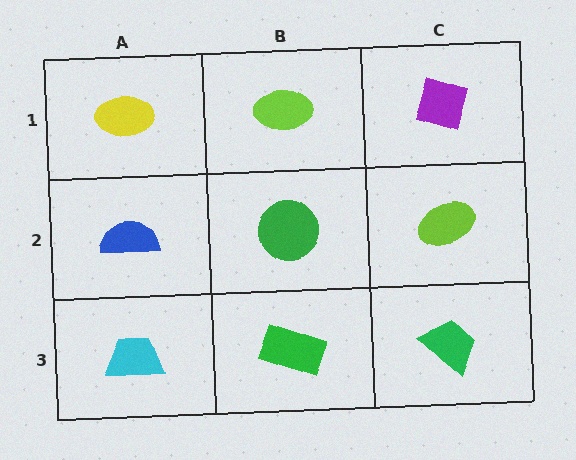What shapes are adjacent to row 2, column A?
A yellow ellipse (row 1, column A), a cyan trapezoid (row 3, column A), a green circle (row 2, column B).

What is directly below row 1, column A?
A blue semicircle.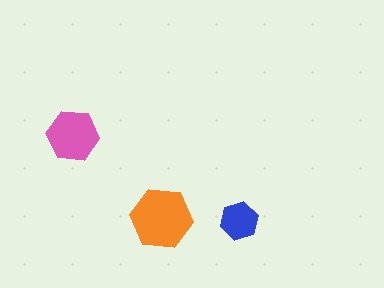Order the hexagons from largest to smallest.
the orange one, the pink one, the blue one.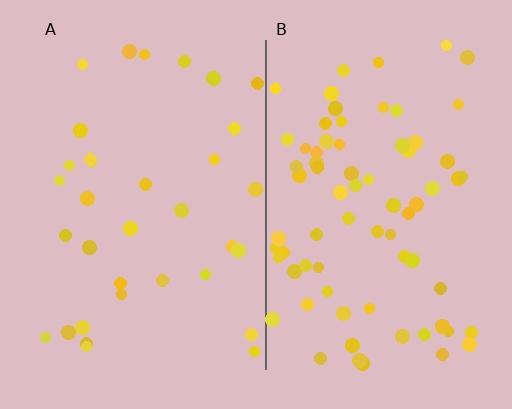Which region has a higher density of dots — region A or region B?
B (the right).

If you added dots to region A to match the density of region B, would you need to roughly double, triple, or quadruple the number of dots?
Approximately double.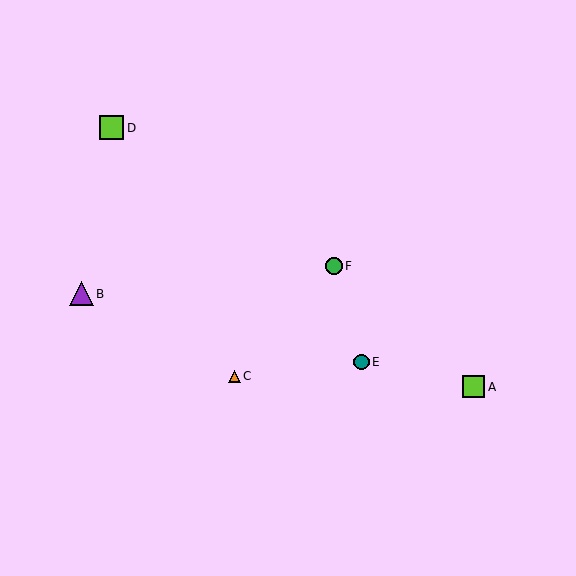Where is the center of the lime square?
The center of the lime square is at (474, 387).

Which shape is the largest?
The lime square (labeled D) is the largest.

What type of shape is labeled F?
Shape F is a green circle.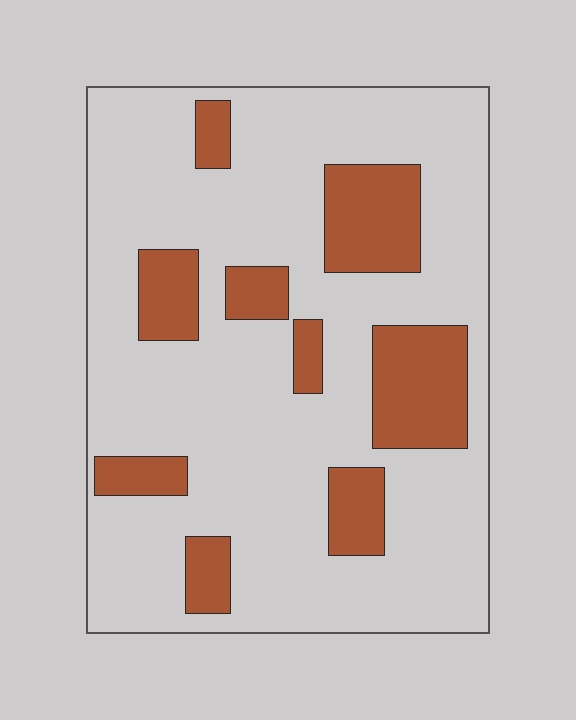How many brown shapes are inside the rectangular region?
9.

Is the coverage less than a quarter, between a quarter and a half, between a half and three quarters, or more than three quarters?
Less than a quarter.